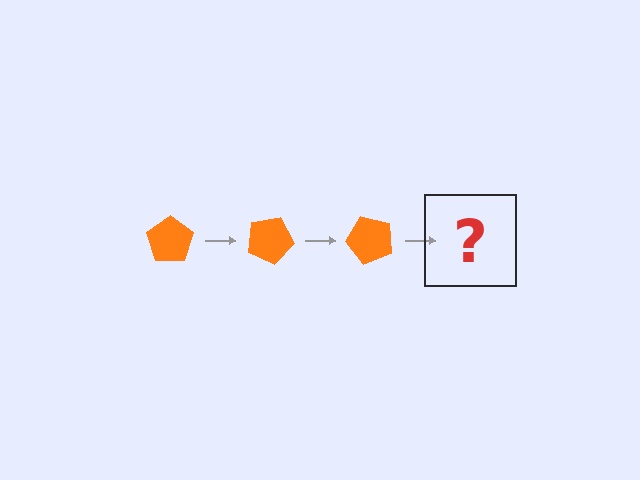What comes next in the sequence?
The next element should be an orange pentagon rotated 75 degrees.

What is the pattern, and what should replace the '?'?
The pattern is that the pentagon rotates 25 degrees each step. The '?' should be an orange pentagon rotated 75 degrees.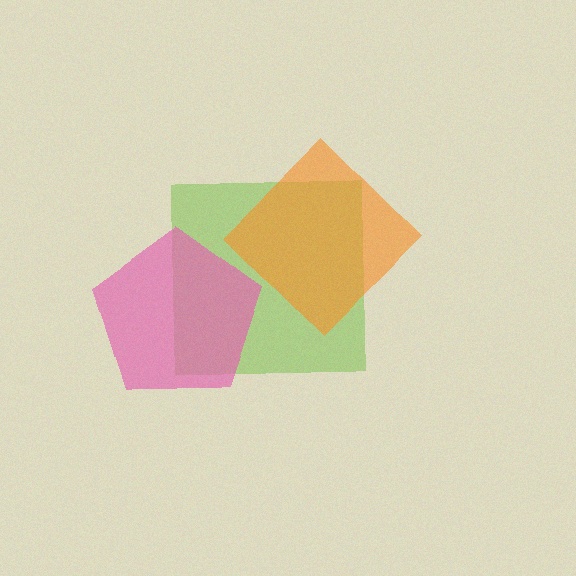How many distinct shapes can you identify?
There are 3 distinct shapes: a lime square, a pink pentagon, an orange diamond.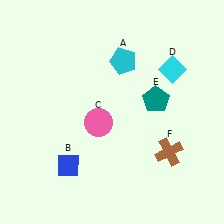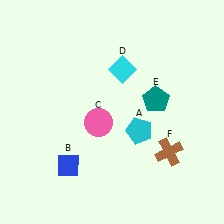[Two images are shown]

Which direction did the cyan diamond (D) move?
The cyan diamond (D) moved left.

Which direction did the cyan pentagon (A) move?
The cyan pentagon (A) moved down.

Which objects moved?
The objects that moved are: the cyan pentagon (A), the cyan diamond (D).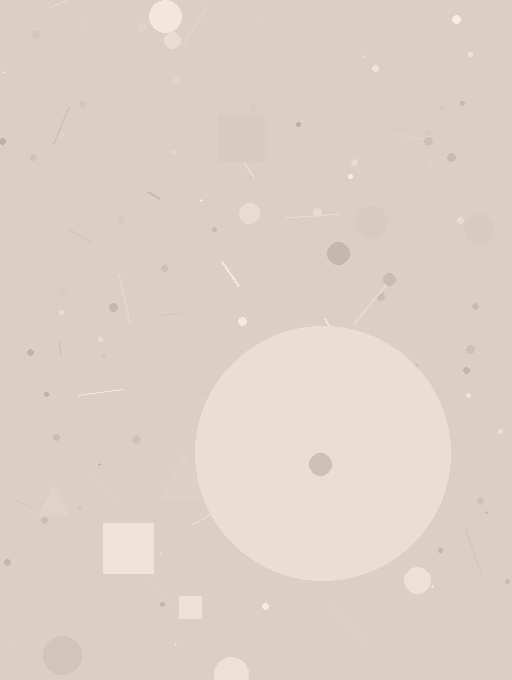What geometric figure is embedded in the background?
A circle is embedded in the background.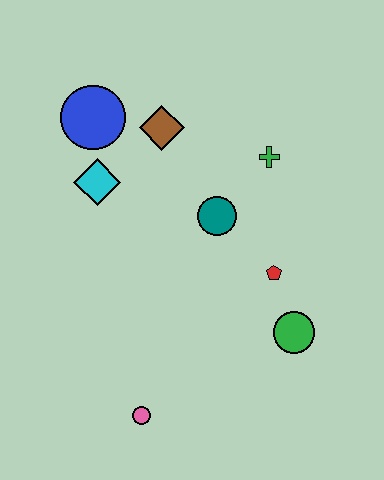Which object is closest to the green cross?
The teal circle is closest to the green cross.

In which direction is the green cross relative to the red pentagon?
The green cross is above the red pentagon.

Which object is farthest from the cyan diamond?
The green circle is farthest from the cyan diamond.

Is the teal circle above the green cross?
No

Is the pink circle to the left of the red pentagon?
Yes